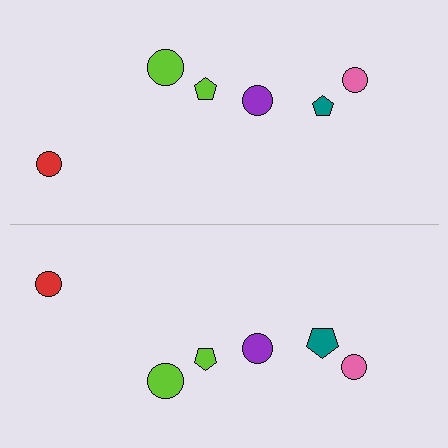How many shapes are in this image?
There are 12 shapes in this image.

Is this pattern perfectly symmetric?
No, the pattern is not perfectly symmetric. The teal pentagon on the bottom side has a different size than its mirror counterpart.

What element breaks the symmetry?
The teal pentagon on the bottom side has a different size than its mirror counterpart.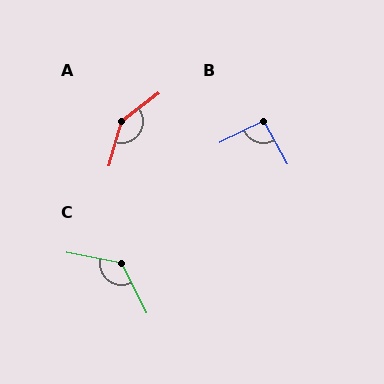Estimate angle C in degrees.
Approximately 128 degrees.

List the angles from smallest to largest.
B (93°), C (128°), A (143°).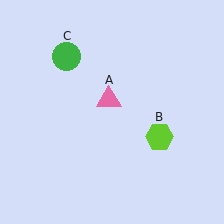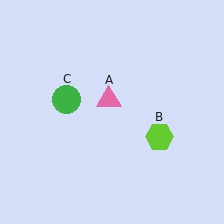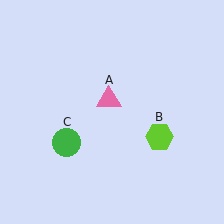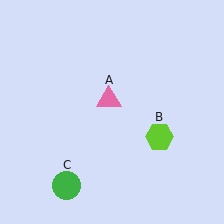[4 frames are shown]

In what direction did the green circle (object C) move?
The green circle (object C) moved down.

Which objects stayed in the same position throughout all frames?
Pink triangle (object A) and lime hexagon (object B) remained stationary.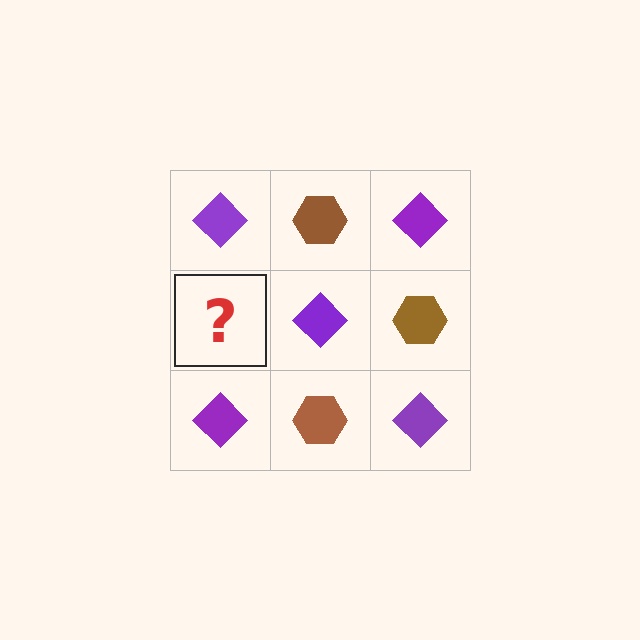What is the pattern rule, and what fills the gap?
The rule is that it alternates purple diamond and brown hexagon in a checkerboard pattern. The gap should be filled with a brown hexagon.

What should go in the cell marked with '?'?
The missing cell should contain a brown hexagon.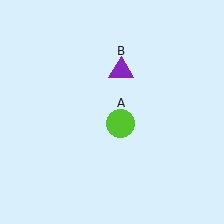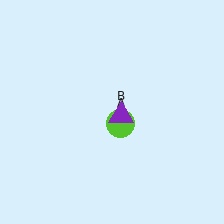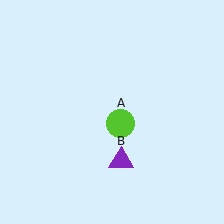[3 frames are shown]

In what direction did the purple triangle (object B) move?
The purple triangle (object B) moved down.